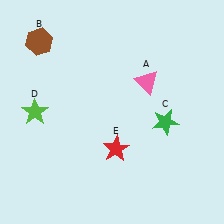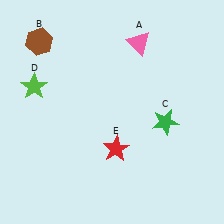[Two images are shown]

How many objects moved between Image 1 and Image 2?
2 objects moved between the two images.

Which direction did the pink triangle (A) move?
The pink triangle (A) moved up.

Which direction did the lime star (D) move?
The lime star (D) moved up.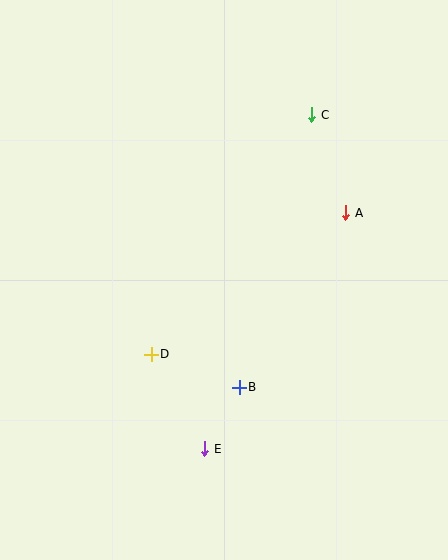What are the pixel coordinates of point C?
Point C is at (312, 115).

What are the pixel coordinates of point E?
Point E is at (205, 449).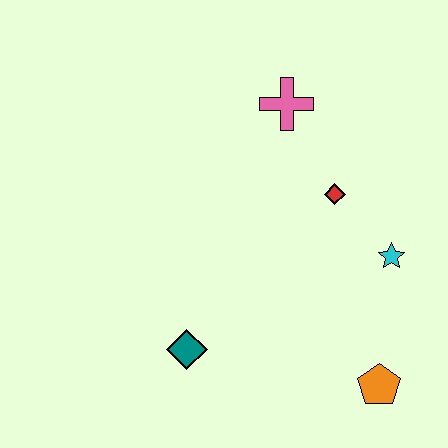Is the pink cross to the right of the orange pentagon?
No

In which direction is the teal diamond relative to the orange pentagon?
The teal diamond is to the left of the orange pentagon.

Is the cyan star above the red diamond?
No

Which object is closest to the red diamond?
The cyan star is closest to the red diamond.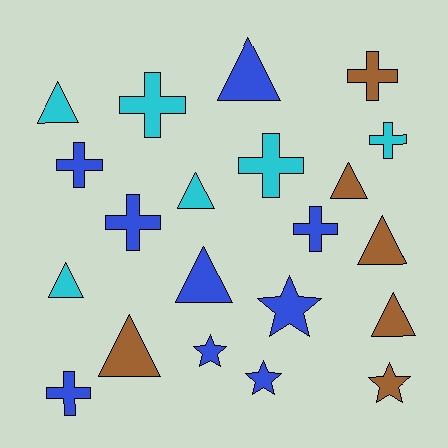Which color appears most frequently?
Blue, with 9 objects.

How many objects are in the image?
There are 21 objects.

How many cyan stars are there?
There are no cyan stars.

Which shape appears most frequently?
Triangle, with 9 objects.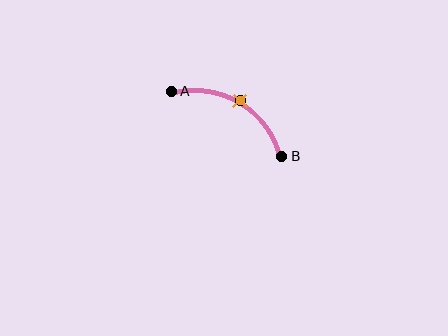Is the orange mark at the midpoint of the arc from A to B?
Yes. The orange mark lies on the arc at equal arc-length from both A and B — it is the arc midpoint.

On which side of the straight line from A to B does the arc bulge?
The arc bulges above the straight line connecting A and B.